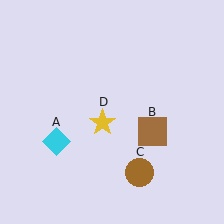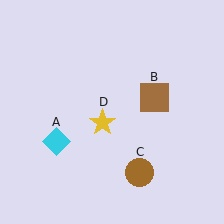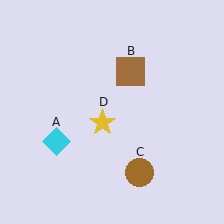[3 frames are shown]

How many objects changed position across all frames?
1 object changed position: brown square (object B).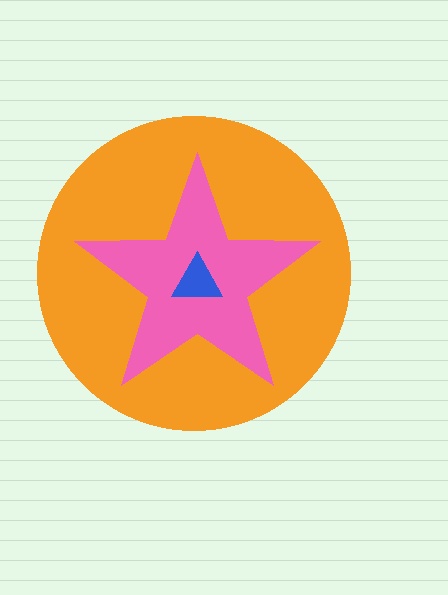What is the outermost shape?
The orange circle.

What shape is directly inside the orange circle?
The pink star.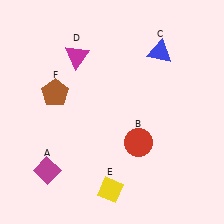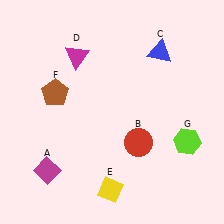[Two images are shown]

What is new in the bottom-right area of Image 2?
A lime hexagon (G) was added in the bottom-right area of Image 2.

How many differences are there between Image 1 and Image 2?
There is 1 difference between the two images.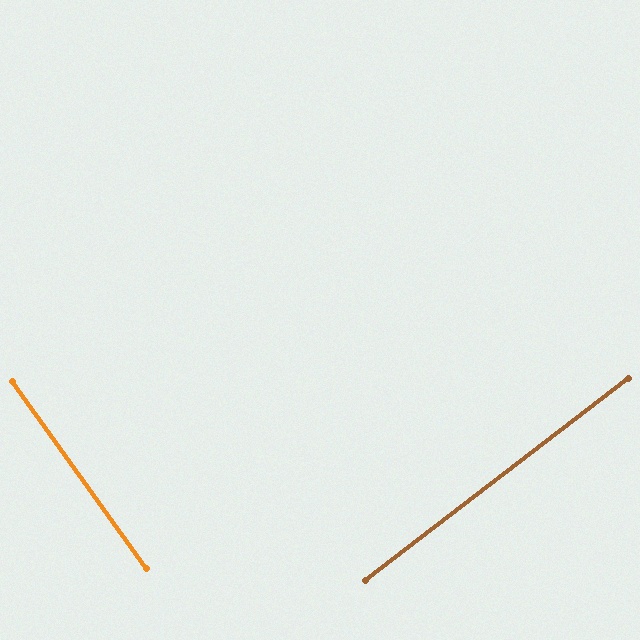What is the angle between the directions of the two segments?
Approximately 88 degrees.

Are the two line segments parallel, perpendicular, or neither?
Perpendicular — they meet at approximately 88°.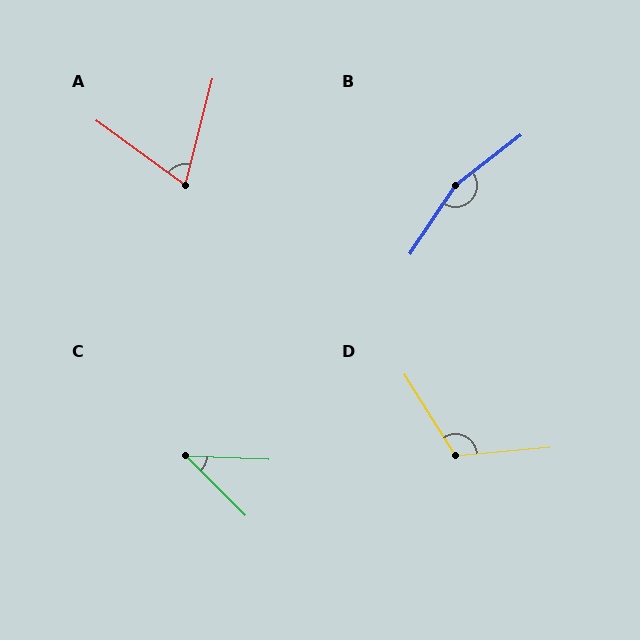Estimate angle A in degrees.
Approximately 68 degrees.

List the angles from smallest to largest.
C (43°), A (68°), D (117°), B (161°).